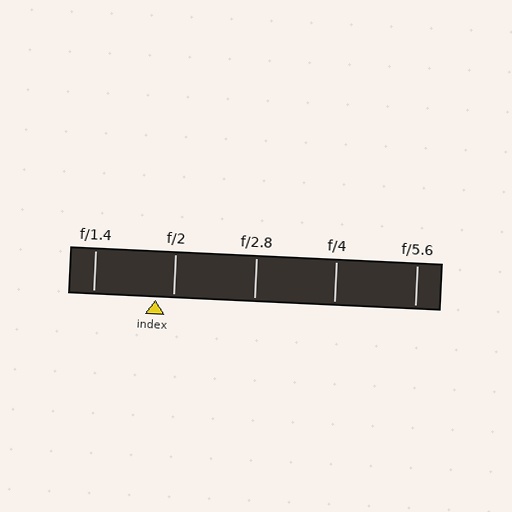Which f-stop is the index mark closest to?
The index mark is closest to f/2.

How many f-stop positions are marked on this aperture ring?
There are 5 f-stop positions marked.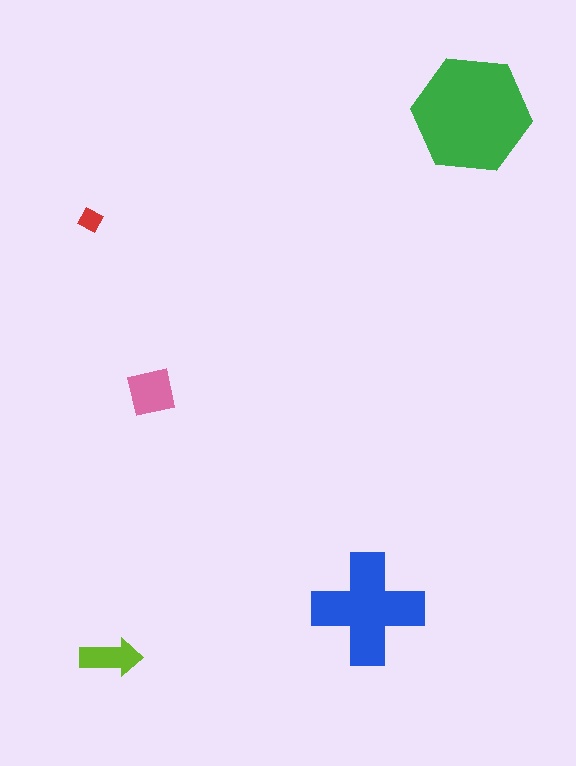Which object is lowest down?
The lime arrow is bottommost.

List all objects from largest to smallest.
The green hexagon, the blue cross, the pink square, the lime arrow, the red diamond.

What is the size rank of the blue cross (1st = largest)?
2nd.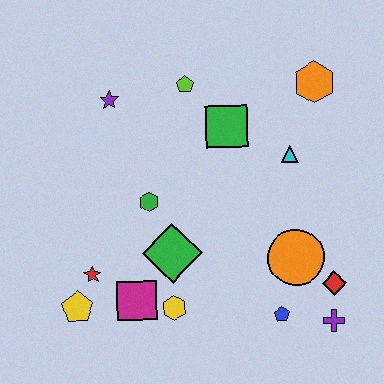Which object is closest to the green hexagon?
The green diamond is closest to the green hexagon.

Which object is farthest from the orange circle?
The purple star is farthest from the orange circle.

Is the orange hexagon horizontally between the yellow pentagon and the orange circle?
No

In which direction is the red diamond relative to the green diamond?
The red diamond is to the right of the green diamond.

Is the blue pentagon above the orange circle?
No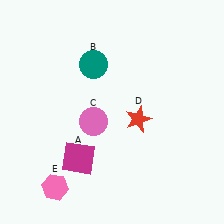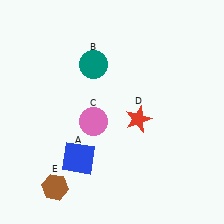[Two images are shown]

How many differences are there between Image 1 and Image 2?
There are 2 differences between the two images.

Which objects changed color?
A changed from magenta to blue. E changed from pink to brown.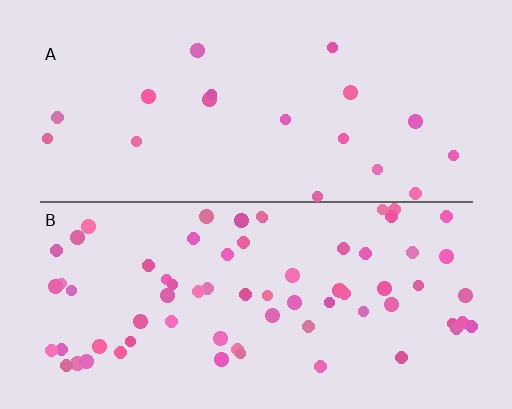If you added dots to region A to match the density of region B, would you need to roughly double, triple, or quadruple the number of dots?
Approximately quadruple.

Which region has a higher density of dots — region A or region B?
B (the bottom).